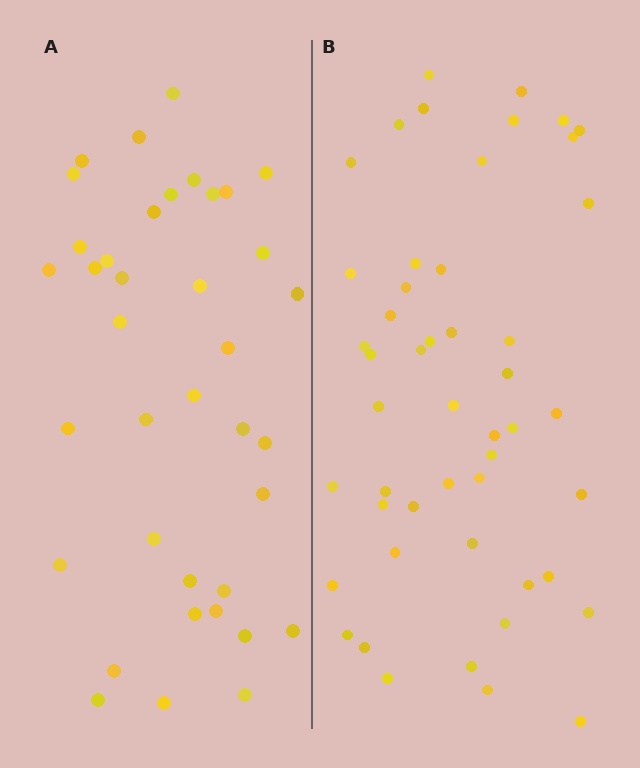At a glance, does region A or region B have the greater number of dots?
Region B (the right region) has more dots.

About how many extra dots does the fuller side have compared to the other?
Region B has roughly 12 or so more dots than region A.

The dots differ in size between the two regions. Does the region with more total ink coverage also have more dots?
No. Region A has more total ink coverage because its dots are larger, but region B actually contains more individual dots. Total area can be misleading — the number of items is what matters here.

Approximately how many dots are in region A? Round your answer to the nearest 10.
About 40 dots. (The exact count is 38, which rounds to 40.)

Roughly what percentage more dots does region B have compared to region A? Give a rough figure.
About 30% more.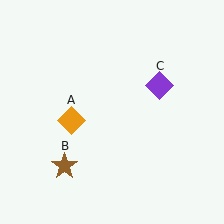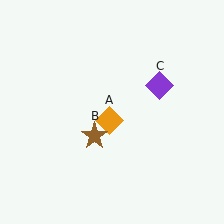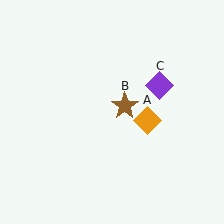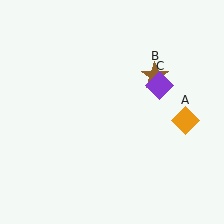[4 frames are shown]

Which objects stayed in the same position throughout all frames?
Purple diamond (object C) remained stationary.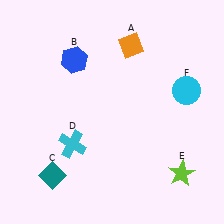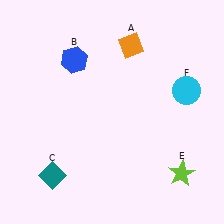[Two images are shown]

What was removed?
The cyan cross (D) was removed in Image 2.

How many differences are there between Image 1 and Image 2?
There is 1 difference between the two images.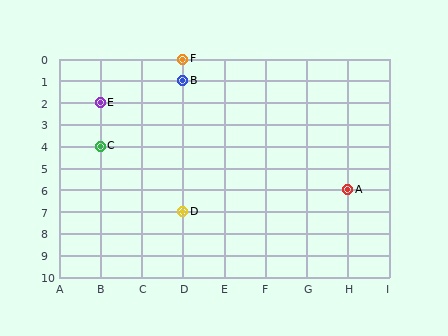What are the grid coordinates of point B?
Point B is at grid coordinates (D, 1).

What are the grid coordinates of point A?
Point A is at grid coordinates (H, 6).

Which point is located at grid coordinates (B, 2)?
Point E is at (B, 2).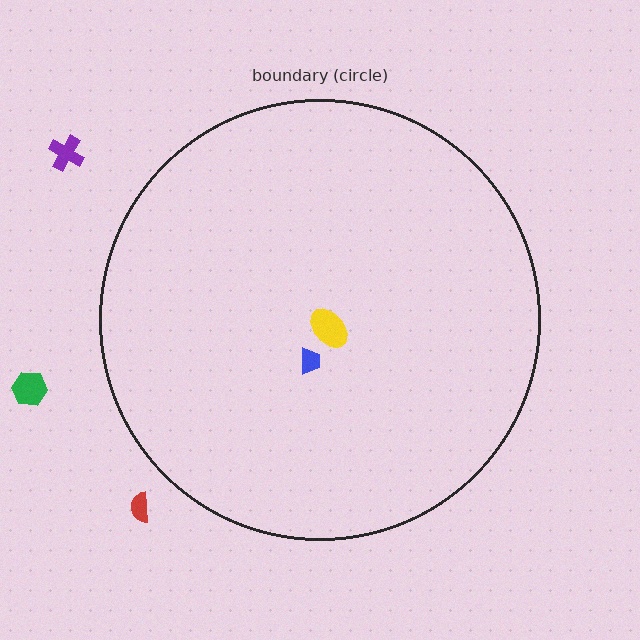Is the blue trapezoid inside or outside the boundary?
Inside.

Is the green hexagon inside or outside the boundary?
Outside.